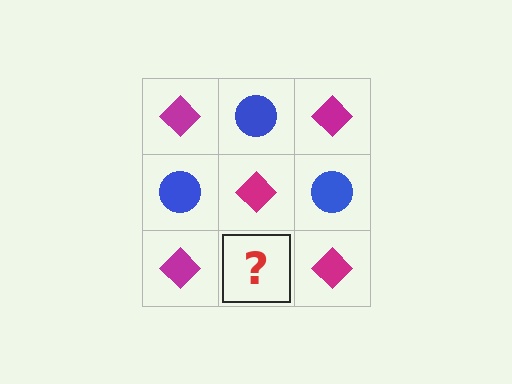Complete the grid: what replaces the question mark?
The question mark should be replaced with a blue circle.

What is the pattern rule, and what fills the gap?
The rule is that it alternates magenta diamond and blue circle in a checkerboard pattern. The gap should be filled with a blue circle.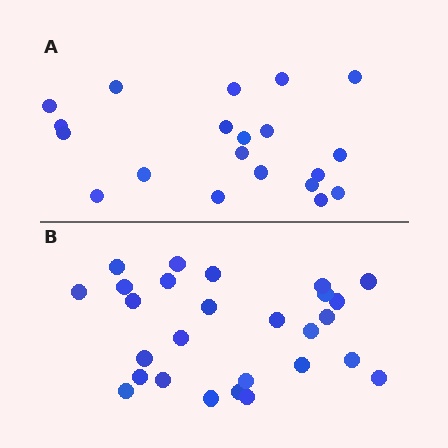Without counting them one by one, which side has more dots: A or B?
Region B (the bottom region) has more dots.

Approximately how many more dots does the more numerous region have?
Region B has roughly 8 or so more dots than region A.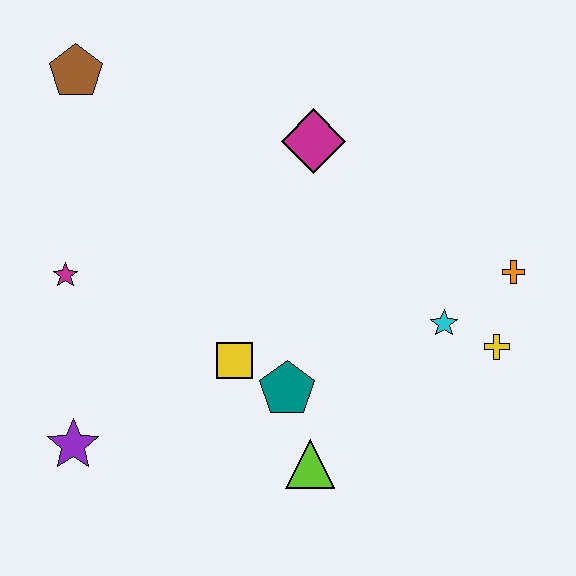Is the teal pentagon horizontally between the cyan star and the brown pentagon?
Yes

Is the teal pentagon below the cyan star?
Yes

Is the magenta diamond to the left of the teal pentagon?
No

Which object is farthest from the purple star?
The orange cross is farthest from the purple star.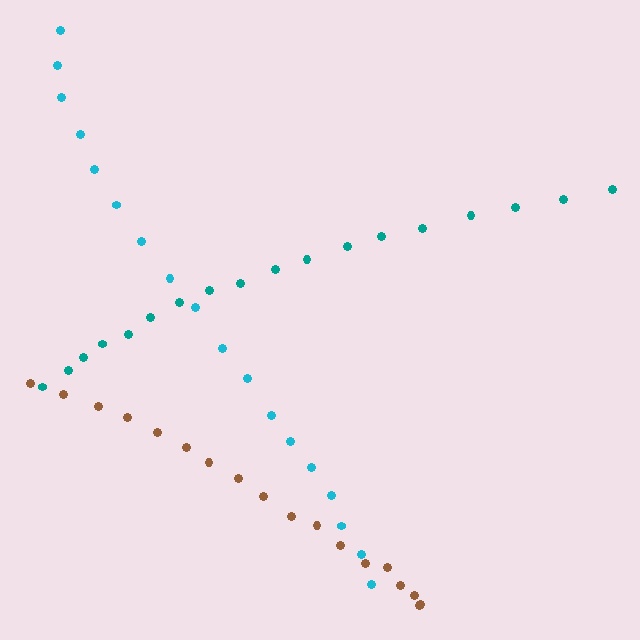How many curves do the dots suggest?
There are 3 distinct paths.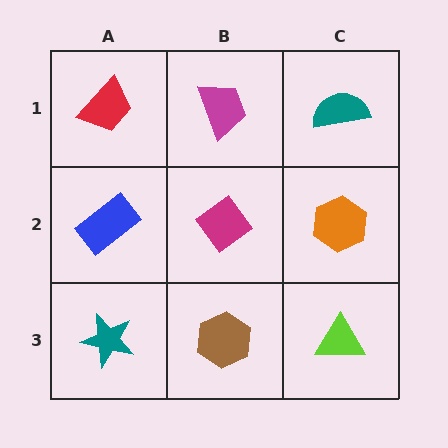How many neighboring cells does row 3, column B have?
3.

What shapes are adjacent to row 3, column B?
A magenta diamond (row 2, column B), a teal star (row 3, column A), a lime triangle (row 3, column C).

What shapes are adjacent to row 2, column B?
A magenta trapezoid (row 1, column B), a brown hexagon (row 3, column B), a blue rectangle (row 2, column A), an orange hexagon (row 2, column C).